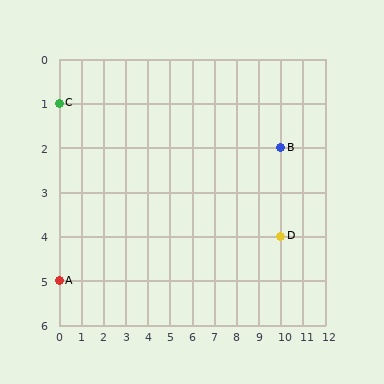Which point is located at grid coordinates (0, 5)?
Point A is at (0, 5).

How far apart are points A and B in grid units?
Points A and B are 10 columns and 3 rows apart (about 10.4 grid units diagonally).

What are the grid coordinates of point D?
Point D is at grid coordinates (10, 4).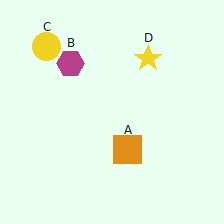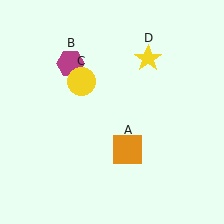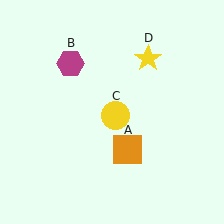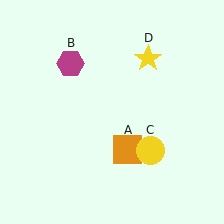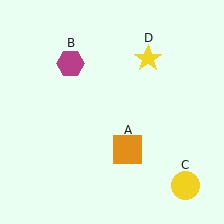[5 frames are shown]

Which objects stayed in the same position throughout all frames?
Orange square (object A) and magenta hexagon (object B) and yellow star (object D) remained stationary.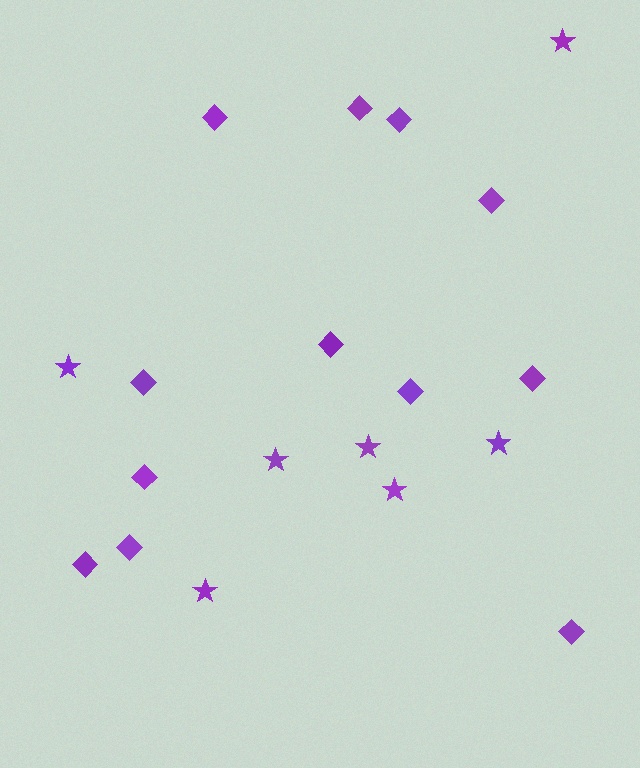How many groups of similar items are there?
There are 2 groups: one group of stars (7) and one group of diamonds (12).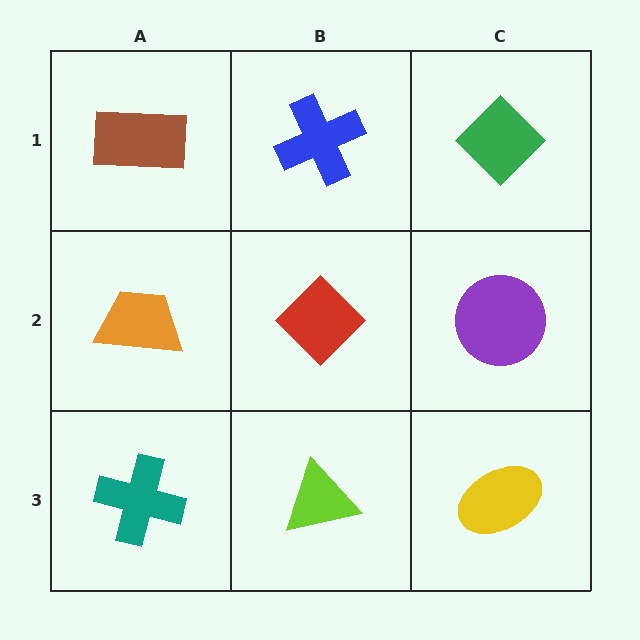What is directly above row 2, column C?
A green diamond.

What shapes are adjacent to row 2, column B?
A blue cross (row 1, column B), a lime triangle (row 3, column B), an orange trapezoid (row 2, column A), a purple circle (row 2, column C).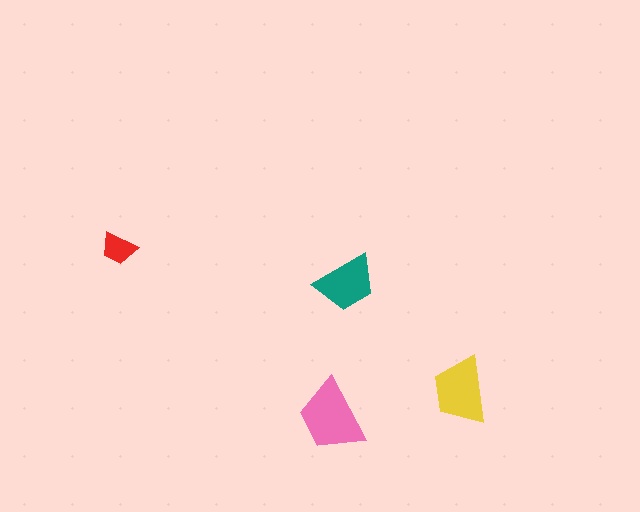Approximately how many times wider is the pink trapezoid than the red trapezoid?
About 2 times wider.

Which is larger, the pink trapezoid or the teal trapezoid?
The pink one.